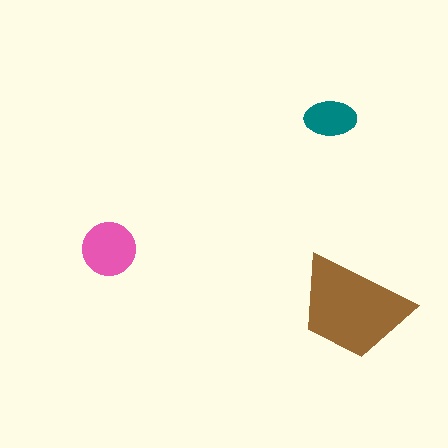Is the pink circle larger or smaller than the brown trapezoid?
Smaller.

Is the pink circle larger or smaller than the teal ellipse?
Larger.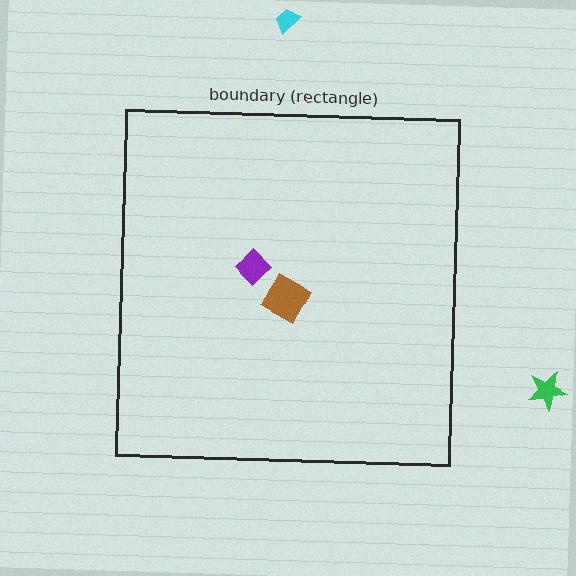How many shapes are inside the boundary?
2 inside, 2 outside.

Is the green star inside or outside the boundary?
Outside.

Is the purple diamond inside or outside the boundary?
Inside.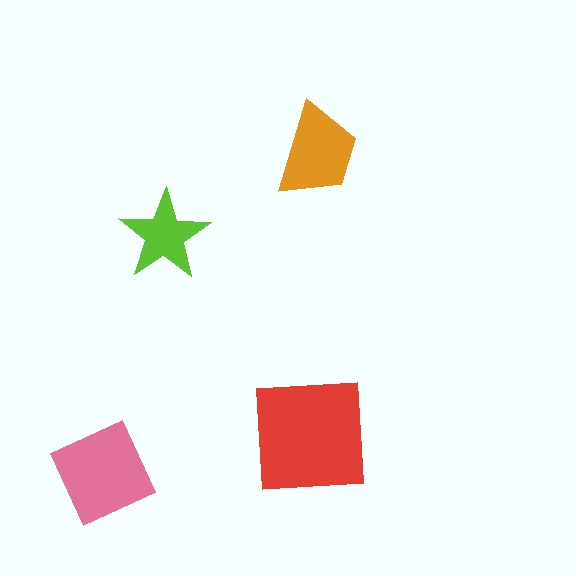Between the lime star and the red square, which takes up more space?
The red square.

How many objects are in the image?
There are 4 objects in the image.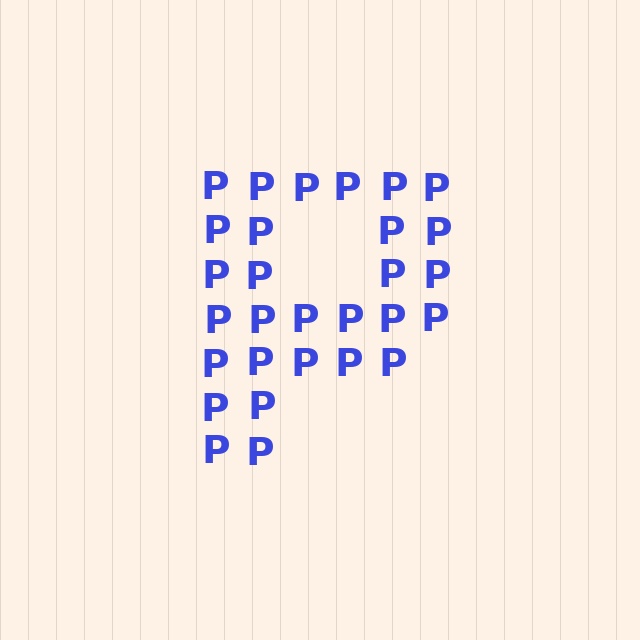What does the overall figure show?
The overall figure shows the letter P.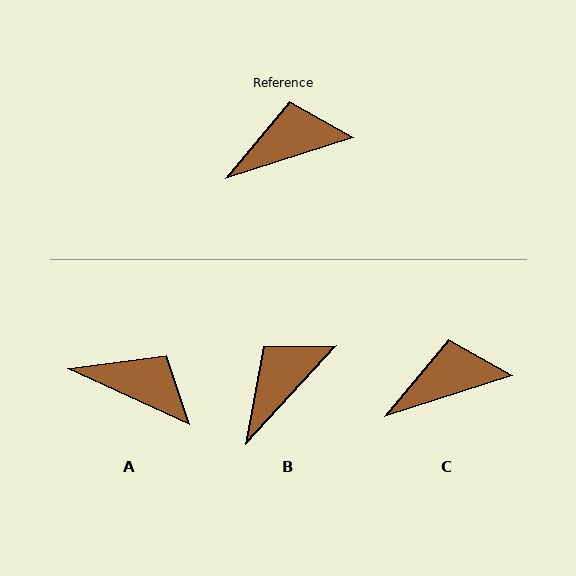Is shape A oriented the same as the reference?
No, it is off by about 43 degrees.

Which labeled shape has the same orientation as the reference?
C.